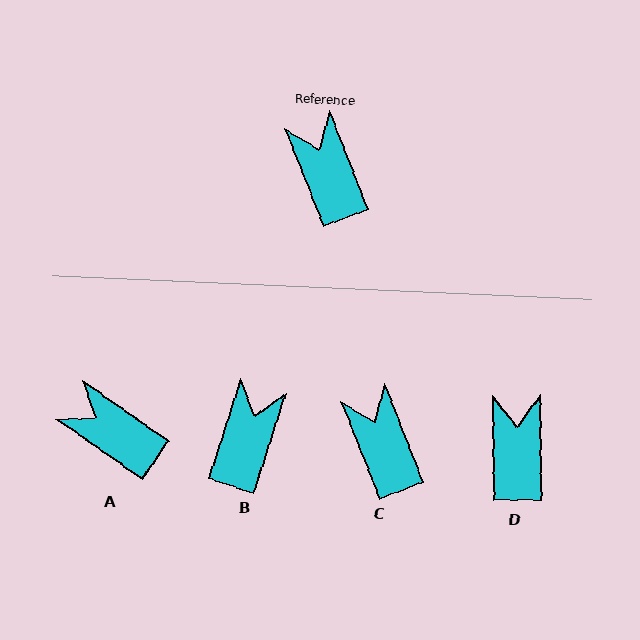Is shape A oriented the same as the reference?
No, it is off by about 34 degrees.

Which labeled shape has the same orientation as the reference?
C.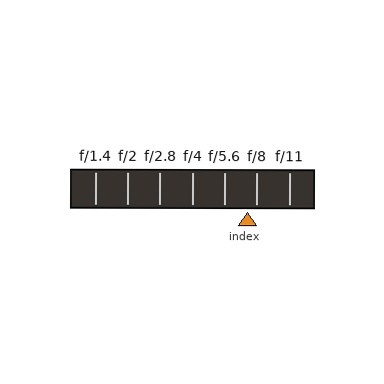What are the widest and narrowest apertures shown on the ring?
The widest aperture shown is f/1.4 and the narrowest is f/11.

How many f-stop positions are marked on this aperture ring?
There are 7 f-stop positions marked.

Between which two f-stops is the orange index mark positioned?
The index mark is between f/5.6 and f/8.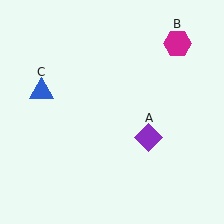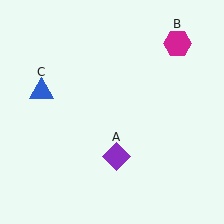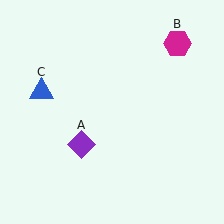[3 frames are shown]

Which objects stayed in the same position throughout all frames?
Magenta hexagon (object B) and blue triangle (object C) remained stationary.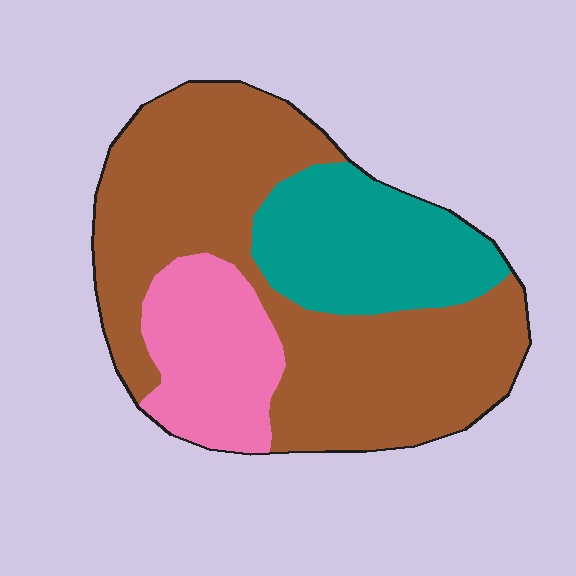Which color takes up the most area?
Brown, at roughly 60%.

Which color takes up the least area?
Pink, at roughly 20%.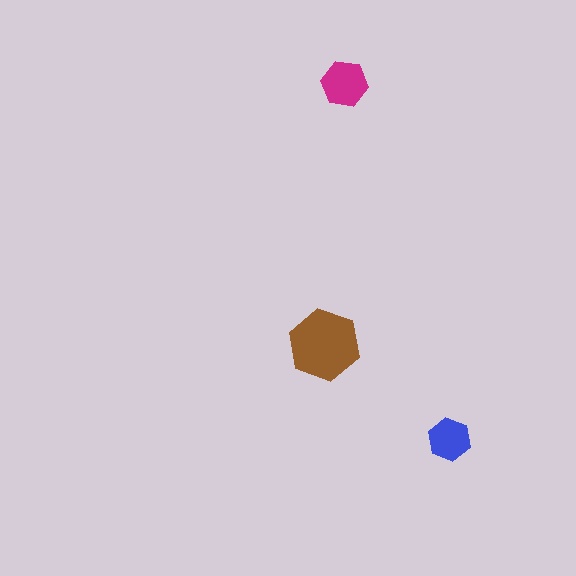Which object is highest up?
The magenta hexagon is topmost.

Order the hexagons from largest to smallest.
the brown one, the magenta one, the blue one.